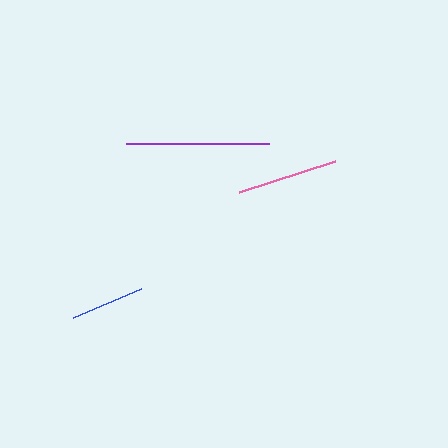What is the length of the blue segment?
The blue segment is approximately 73 pixels long.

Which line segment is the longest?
The purple line is the longest at approximately 143 pixels.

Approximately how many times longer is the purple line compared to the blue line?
The purple line is approximately 1.9 times the length of the blue line.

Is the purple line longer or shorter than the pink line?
The purple line is longer than the pink line.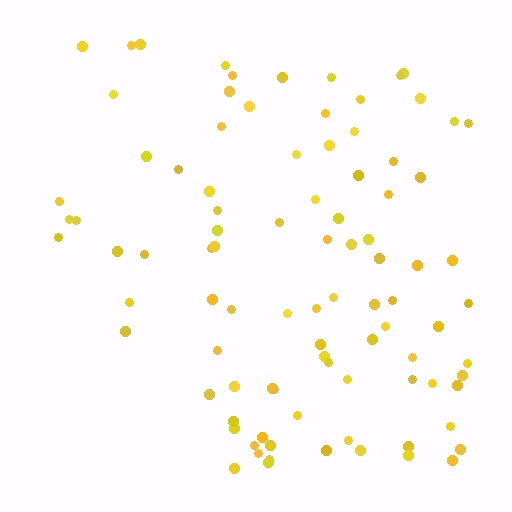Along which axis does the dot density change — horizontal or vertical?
Horizontal.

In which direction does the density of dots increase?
From left to right, with the right side densest.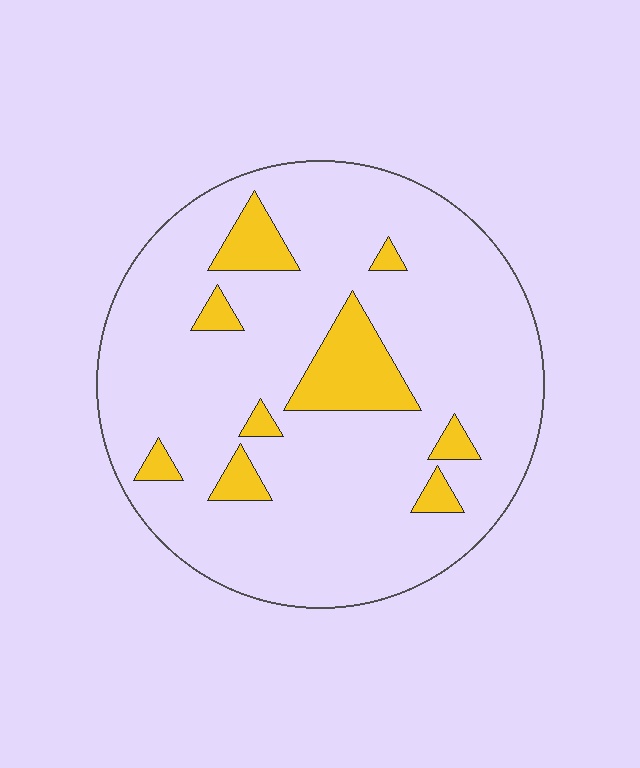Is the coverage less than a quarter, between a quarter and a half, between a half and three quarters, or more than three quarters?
Less than a quarter.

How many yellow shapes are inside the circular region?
9.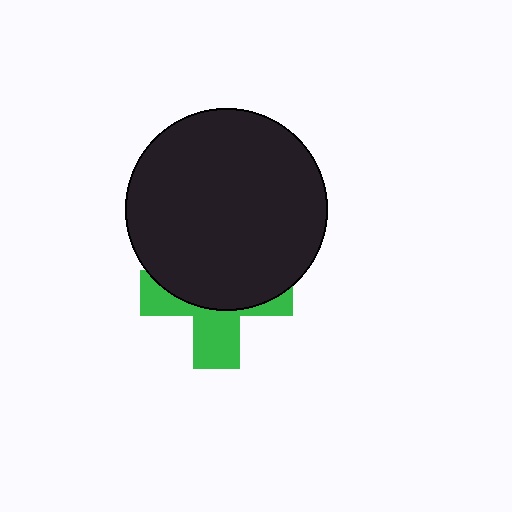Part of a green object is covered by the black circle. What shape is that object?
It is a cross.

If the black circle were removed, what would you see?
You would see the complete green cross.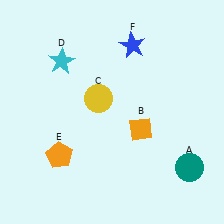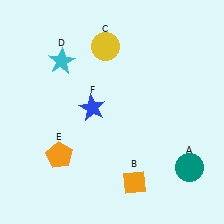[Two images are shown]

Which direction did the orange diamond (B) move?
The orange diamond (B) moved down.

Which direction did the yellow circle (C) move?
The yellow circle (C) moved up.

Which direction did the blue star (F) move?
The blue star (F) moved down.